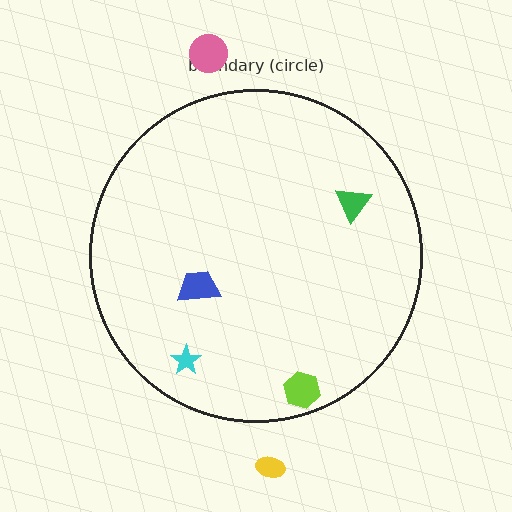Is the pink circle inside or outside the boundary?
Outside.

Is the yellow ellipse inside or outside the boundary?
Outside.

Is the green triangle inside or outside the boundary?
Inside.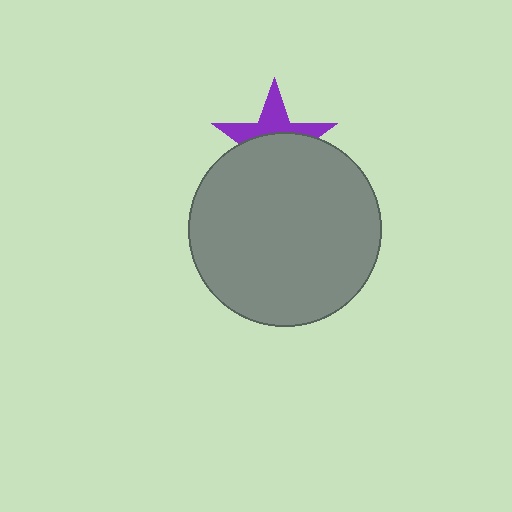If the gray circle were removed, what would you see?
You would see the complete purple star.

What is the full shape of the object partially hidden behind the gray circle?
The partially hidden object is a purple star.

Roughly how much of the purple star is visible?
A small part of it is visible (roughly 40%).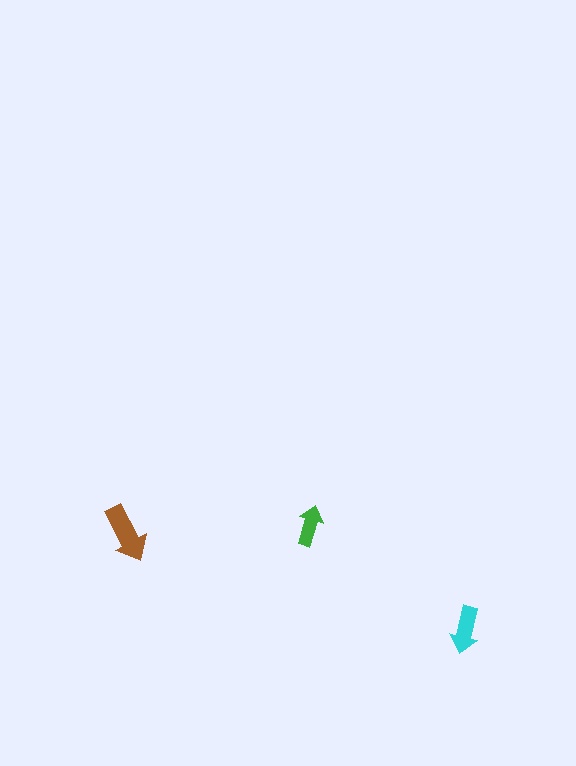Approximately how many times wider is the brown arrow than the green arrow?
About 1.5 times wider.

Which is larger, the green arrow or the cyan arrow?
The cyan one.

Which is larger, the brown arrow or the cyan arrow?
The brown one.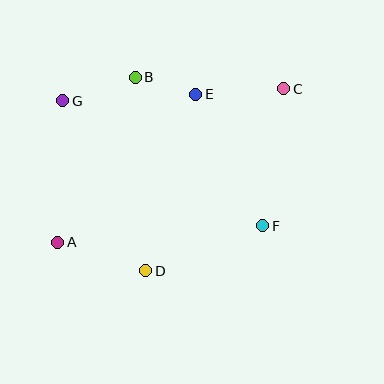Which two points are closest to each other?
Points B and E are closest to each other.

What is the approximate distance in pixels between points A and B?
The distance between A and B is approximately 182 pixels.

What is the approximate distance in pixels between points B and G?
The distance between B and G is approximately 76 pixels.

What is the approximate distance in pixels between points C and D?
The distance between C and D is approximately 228 pixels.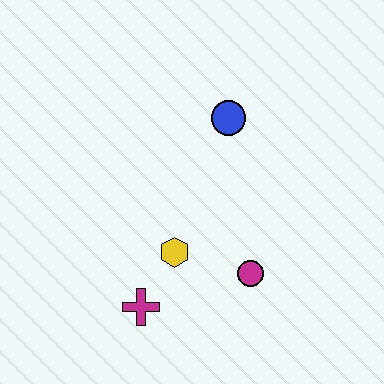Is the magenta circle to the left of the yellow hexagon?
No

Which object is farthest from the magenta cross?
The blue circle is farthest from the magenta cross.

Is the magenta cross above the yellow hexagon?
No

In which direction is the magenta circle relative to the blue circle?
The magenta circle is below the blue circle.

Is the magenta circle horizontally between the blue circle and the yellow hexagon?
No